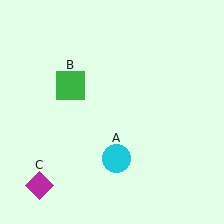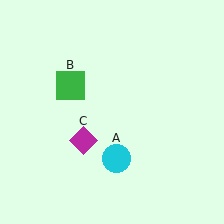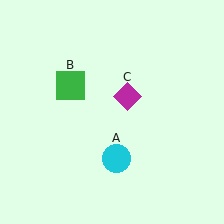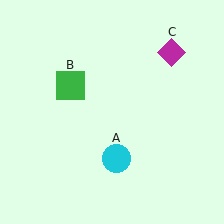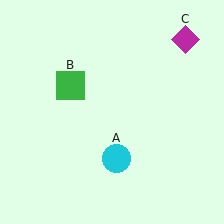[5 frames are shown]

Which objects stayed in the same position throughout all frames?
Cyan circle (object A) and green square (object B) remained stationary.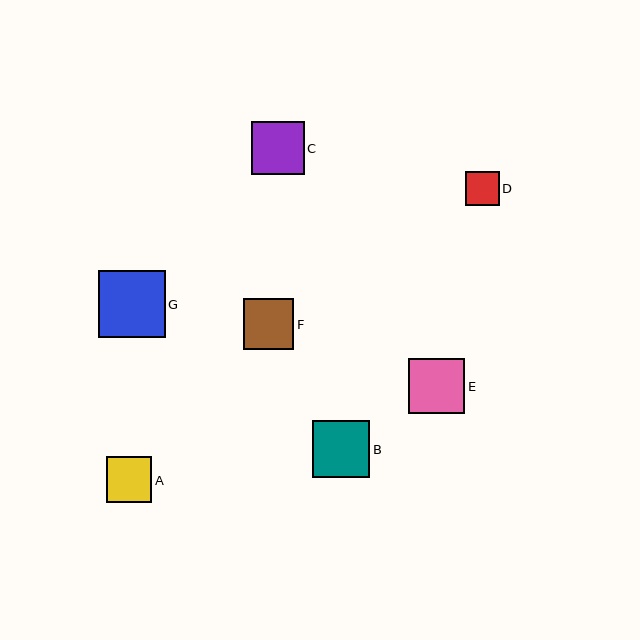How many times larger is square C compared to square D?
Square C is approximately 1.6 times the size of square D.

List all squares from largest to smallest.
From largest to smallest: G, B, E, C, F, A, D.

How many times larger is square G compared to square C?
Square G is approximately 1.3 times the size of square C.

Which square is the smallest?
Square D is the smallest with a size of approximately 34 pixels.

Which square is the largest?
Square G is the largest with a size of approximately 67 pixels.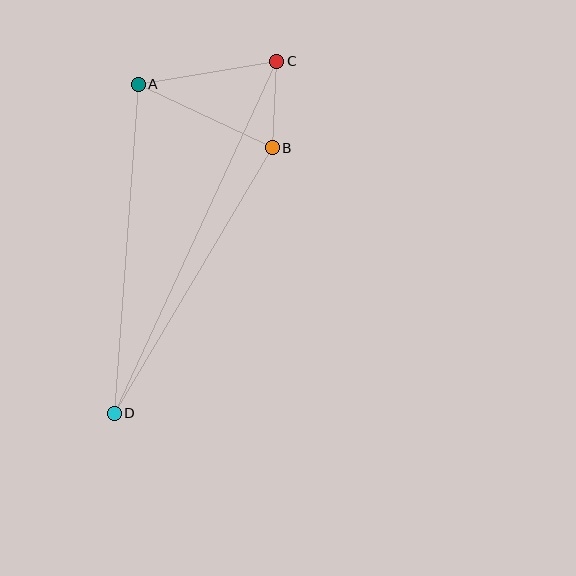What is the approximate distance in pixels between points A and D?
The distance between A and D is approximately 330 pixels.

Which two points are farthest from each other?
Points C and D are farthest from each other.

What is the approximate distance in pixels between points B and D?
The distance between B and D is approximately 309 pixels.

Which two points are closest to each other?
Points B and C are closest to each other.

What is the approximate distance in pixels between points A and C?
The distance between A and C is approximately 140 pixels.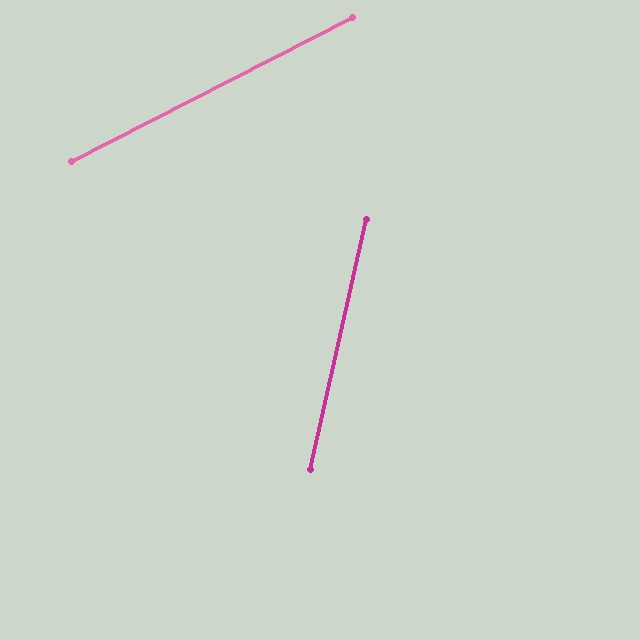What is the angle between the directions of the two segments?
Approximately 50 degrees.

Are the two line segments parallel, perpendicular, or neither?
Neither parallel nor perpendicular — they differ by about 50°.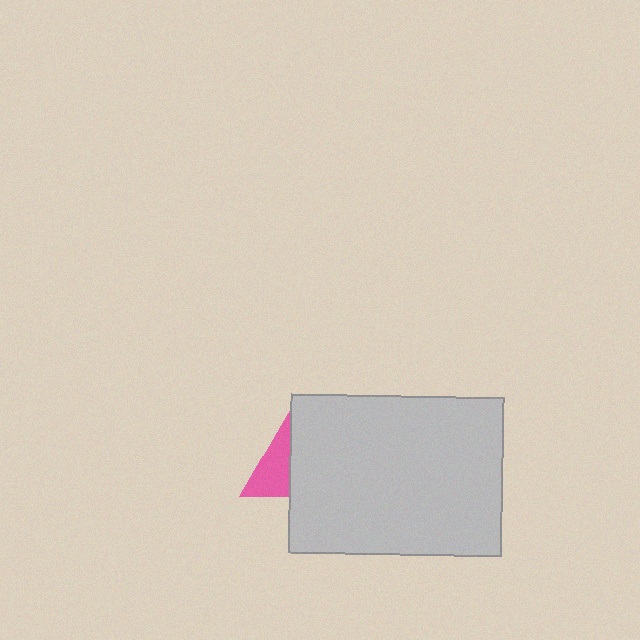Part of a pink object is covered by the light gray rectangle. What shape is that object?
It is a triangle.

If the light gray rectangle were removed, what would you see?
You would see the complete pink triangle.